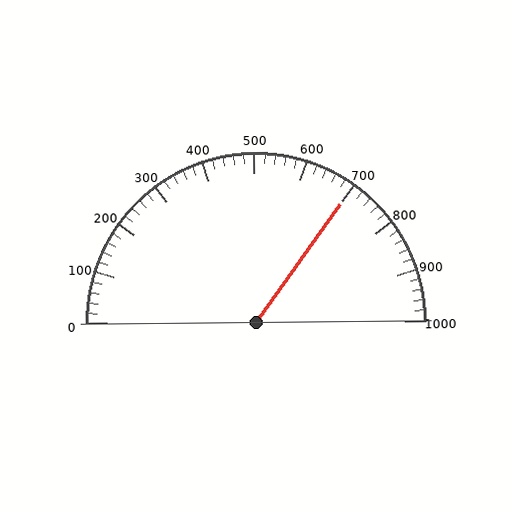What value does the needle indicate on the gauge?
The needle indicates approximately 700.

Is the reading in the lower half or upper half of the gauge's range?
The reading is in the upper half of the range (0 to 1000).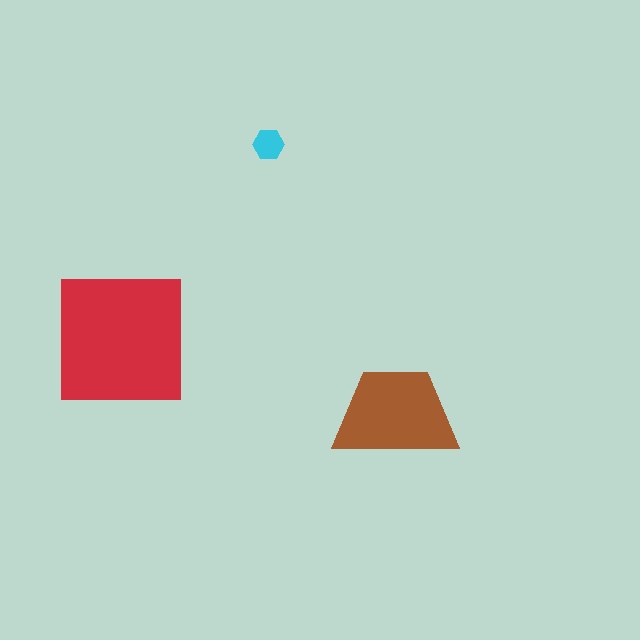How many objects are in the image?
There are 3 objects in the image.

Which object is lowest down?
The brown trapezoid is bottommost.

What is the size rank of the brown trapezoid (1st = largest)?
2nd.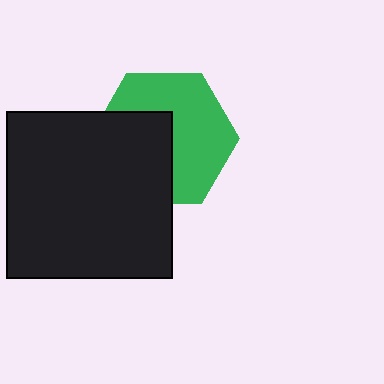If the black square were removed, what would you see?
You would see the complete green hexagon.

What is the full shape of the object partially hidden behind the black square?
The partially hidden object is a green hexagon.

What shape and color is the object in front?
The object in front is a black square.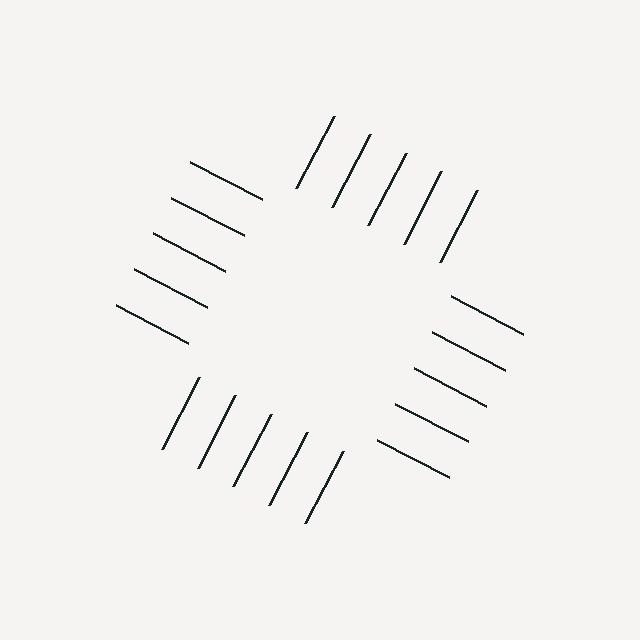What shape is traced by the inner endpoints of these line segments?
An illusory square — the line segments terminate on its edges but no continuous stroke is drawn.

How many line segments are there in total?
20 — 5 along each of the 4 edges.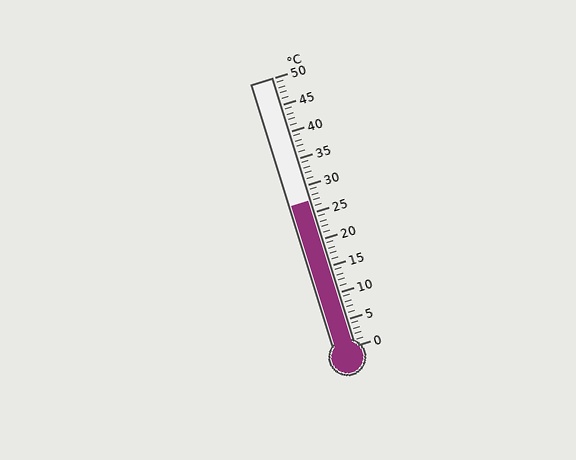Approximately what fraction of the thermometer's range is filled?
The thermometer is filled to approximately 55% of its range.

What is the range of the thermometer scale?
The thermometer scale ranges from 0°C to 50°C.